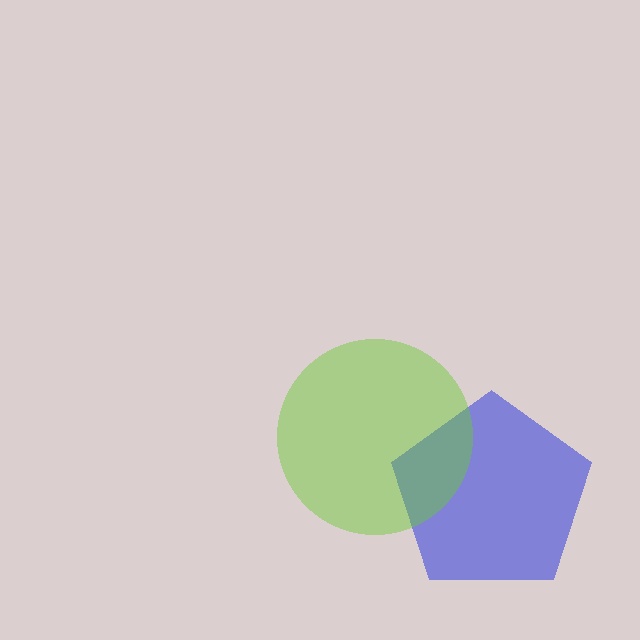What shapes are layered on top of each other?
The layered shapes are: a blue pentagon, a lime circle.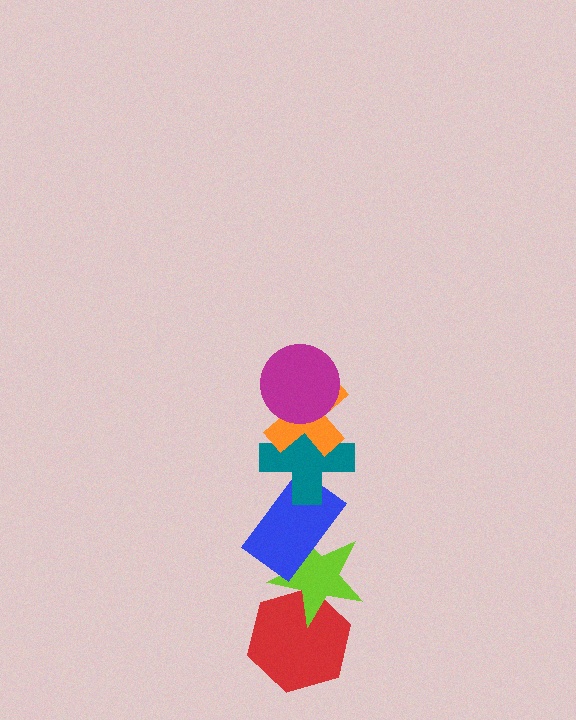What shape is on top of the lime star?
The blue rectangle is on top of the lime star.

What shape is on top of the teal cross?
The orange cross is on top of the teal cross.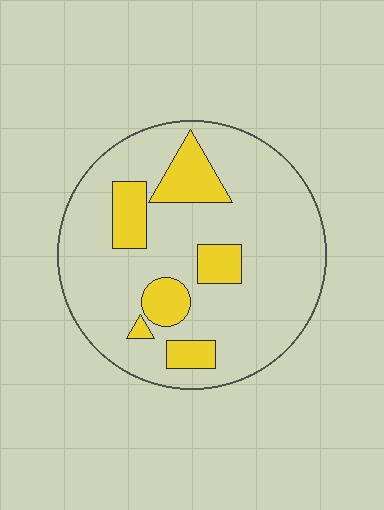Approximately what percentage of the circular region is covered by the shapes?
Approximately 20%.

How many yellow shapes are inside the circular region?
6.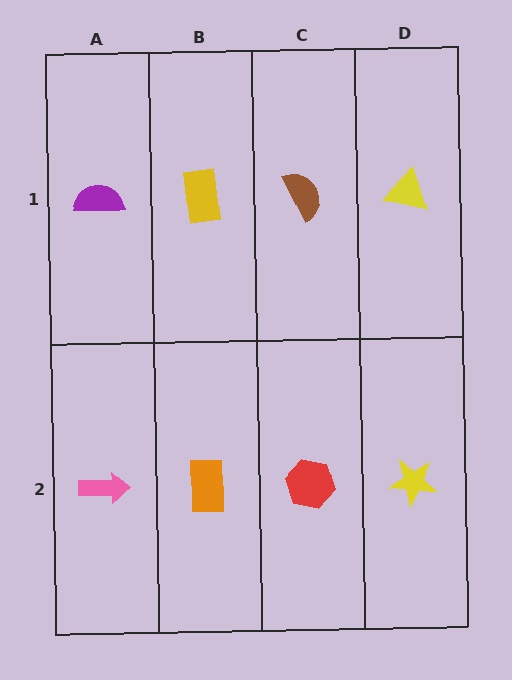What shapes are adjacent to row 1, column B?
An orange rectangle (row 2, column B), a purple semicircle (row 1, column A), a brown semicircle (row 1, column C).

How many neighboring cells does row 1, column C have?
3.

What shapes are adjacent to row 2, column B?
A yellow rectangle (row 1, column B), a pink arrow (row 2, column A), a red hexagon (row 2, column C).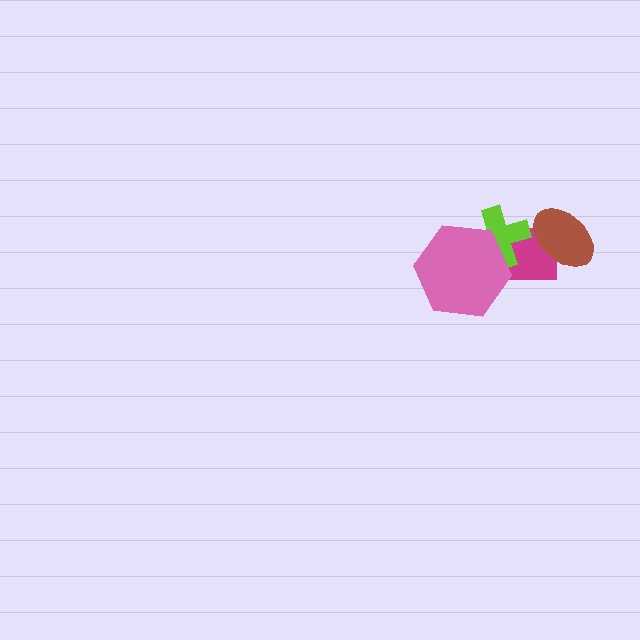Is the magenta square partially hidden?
Yes, it is partially covered by another shape.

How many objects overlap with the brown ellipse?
1 object overlaps with the brown ellipse.